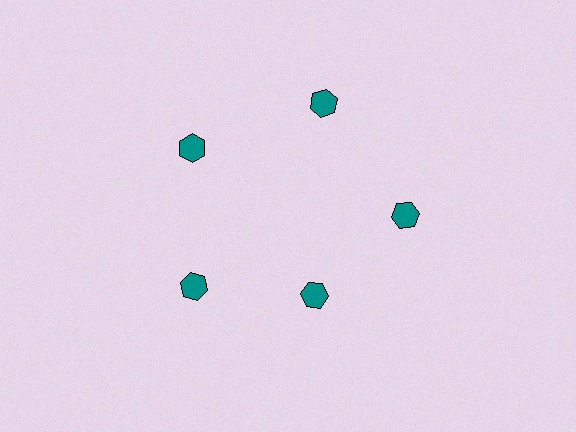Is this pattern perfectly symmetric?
No. The 5 teal hexagons are arranged in a ring, but one element near the 5 o'clock position is pulled inward toward the center, breaking the 5-fold rotational symmetry.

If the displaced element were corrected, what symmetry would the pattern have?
It would have 5-fold rotational symmetry — the pattern would map onto itself every 72 degrees.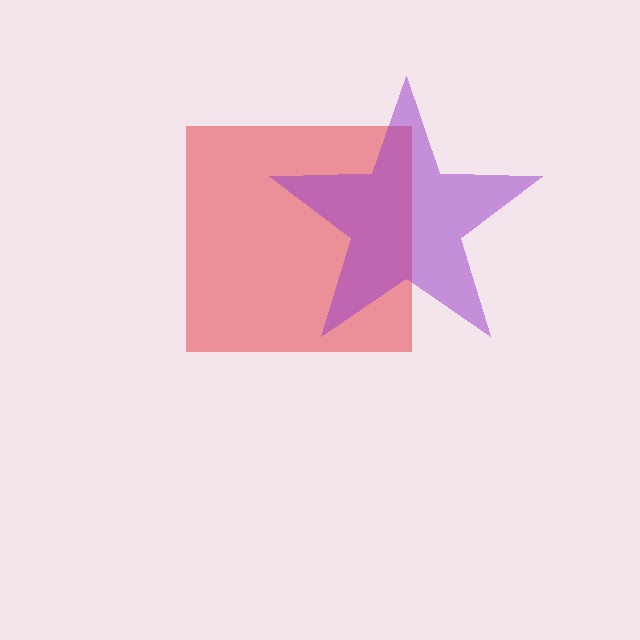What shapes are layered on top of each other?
The layered shapes are: a red square, a purple star.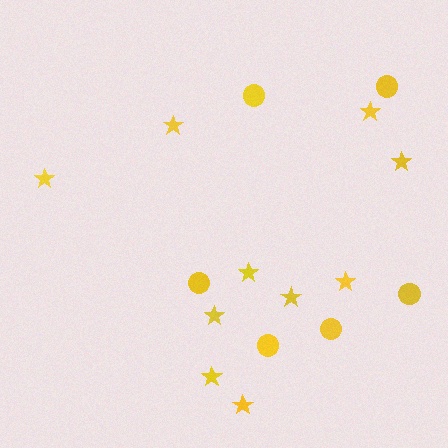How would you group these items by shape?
There are 2 groups: one group of stars (10) and one group of circles (6).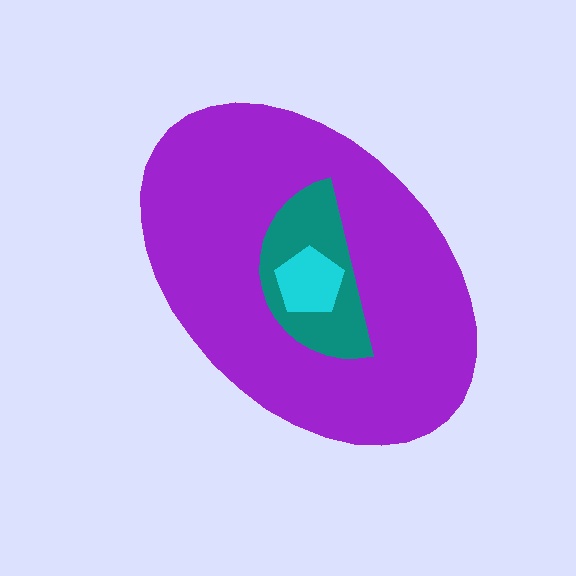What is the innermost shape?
The cyan pentagon.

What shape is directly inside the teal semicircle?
The cyan pentagon.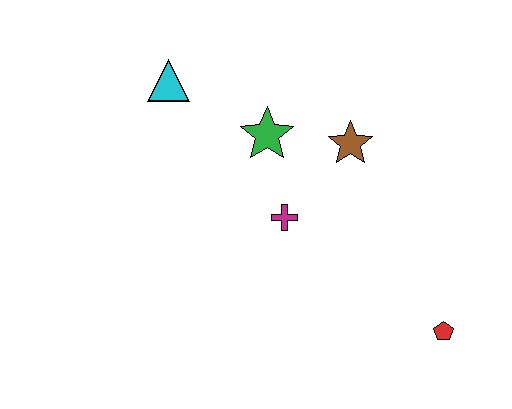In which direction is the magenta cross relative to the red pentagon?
The magenta cross is to the left of the red pentagon.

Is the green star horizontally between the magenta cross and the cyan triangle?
Yes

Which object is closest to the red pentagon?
The magenta cross is closest to the red pentagon.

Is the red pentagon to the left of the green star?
No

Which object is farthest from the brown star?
The red pentagon is farthest from the brown star.